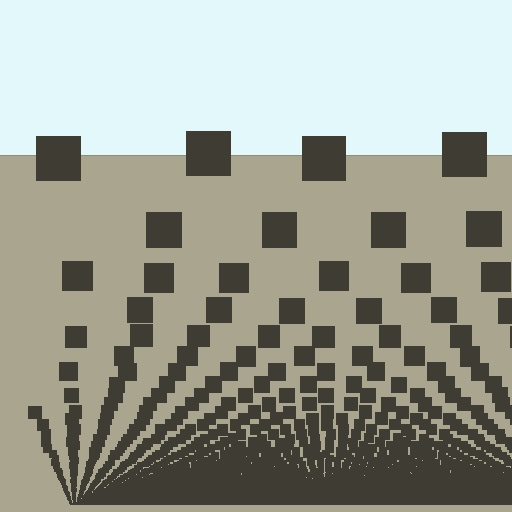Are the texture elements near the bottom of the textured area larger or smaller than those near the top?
Smaller. The gradient is inverted — elements near the bottom are smaller and denser.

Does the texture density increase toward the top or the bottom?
Density increases toward the bottom.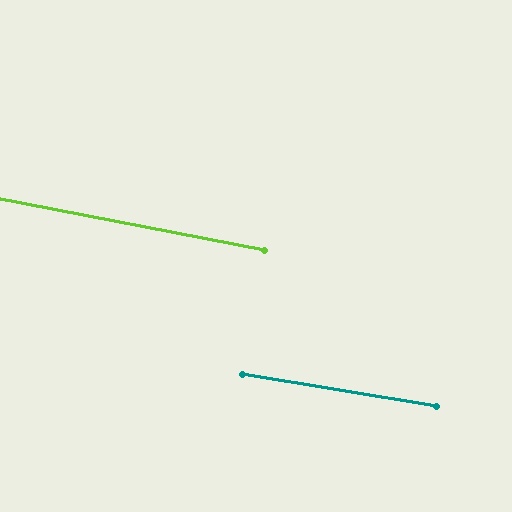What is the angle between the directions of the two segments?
Approximately 2 degrees.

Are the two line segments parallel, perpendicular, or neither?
Parallel — their directions differ by only 1.7°.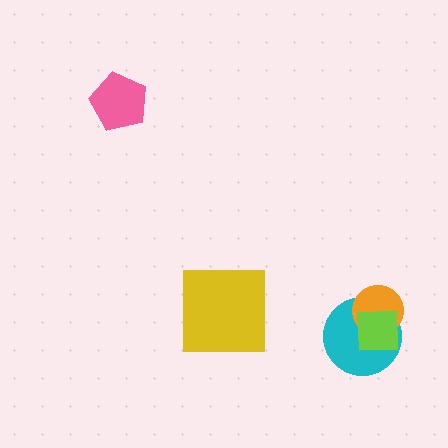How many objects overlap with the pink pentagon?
0 objects overlap with the pink pentagon.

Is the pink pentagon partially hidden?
No, no other shape covers it.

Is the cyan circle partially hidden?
Yes, it is partially covered by another shape.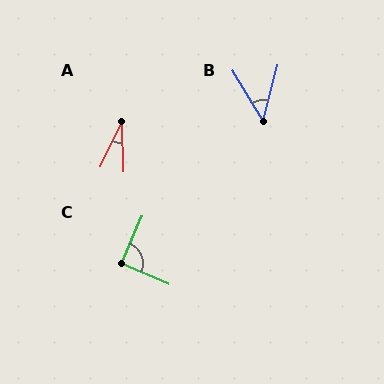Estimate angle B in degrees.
Approximately 46 degrees.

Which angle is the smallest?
A, at approximately 27 degrees.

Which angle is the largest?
C, at approximately 90 degrees.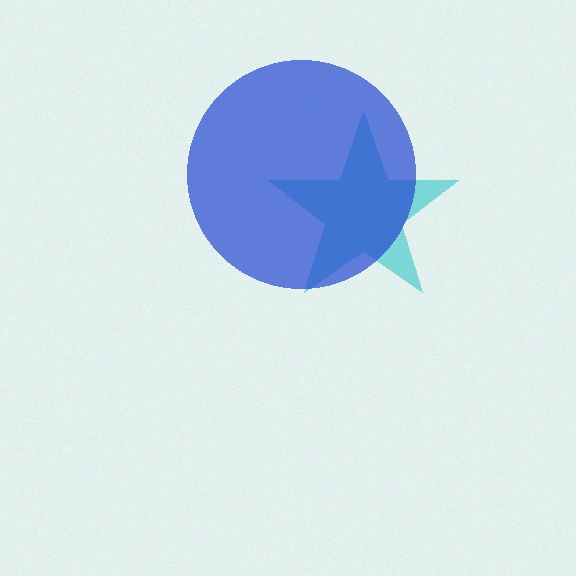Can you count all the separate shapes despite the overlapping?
Yes, there are 2 separate shapes.